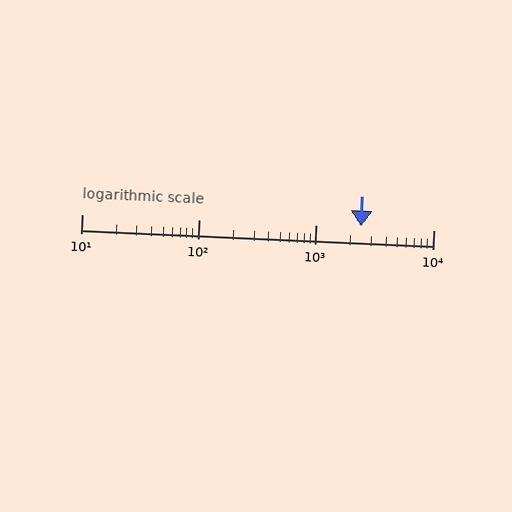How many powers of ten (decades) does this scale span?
The scale spans 3 decades, from 10 to 10000.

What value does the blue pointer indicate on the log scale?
The pointer indicates approximately 2400.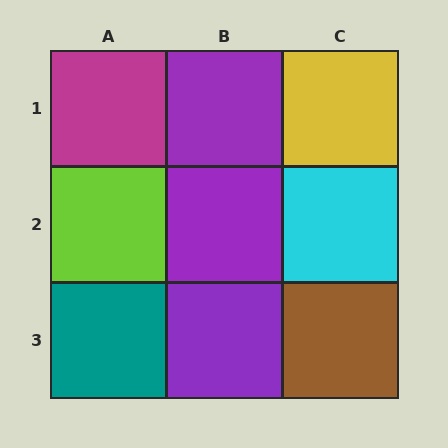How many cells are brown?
1 cell is brown.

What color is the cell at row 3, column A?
Teal.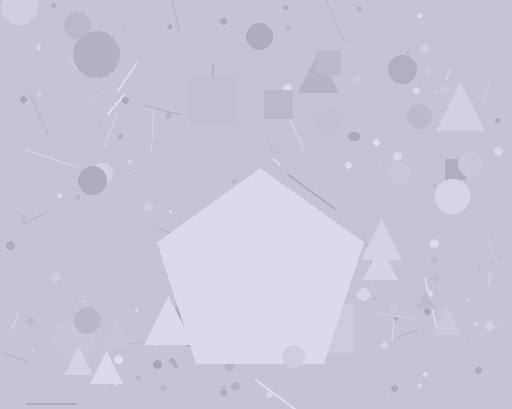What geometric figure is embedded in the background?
A pentagon is embedded in the background.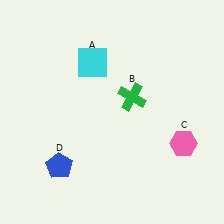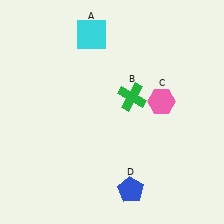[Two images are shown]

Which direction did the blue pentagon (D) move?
The blue pentagon (D) moved right.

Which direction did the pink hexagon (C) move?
The pink hexagon (C) moved up.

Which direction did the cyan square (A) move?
The cyan square (A) moved up.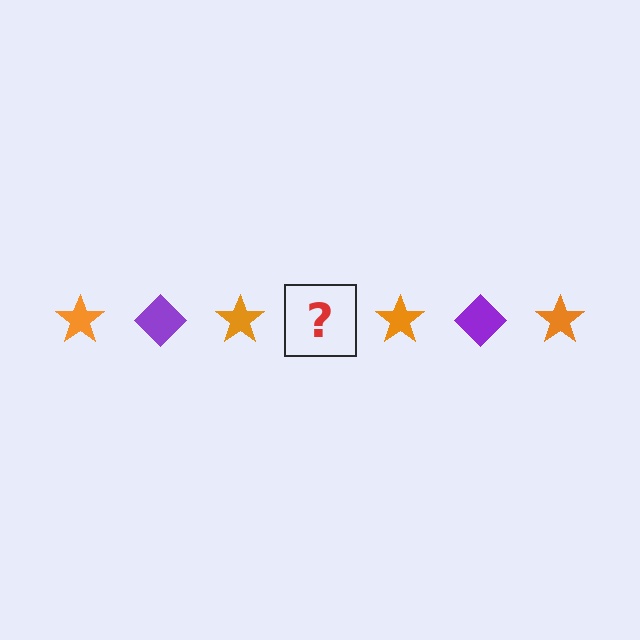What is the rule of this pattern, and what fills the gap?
The rule is that the pattern alternates between orange star and purple diamond. The gap should be filled with a purple diamond.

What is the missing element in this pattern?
The missing element is a purple diamond.